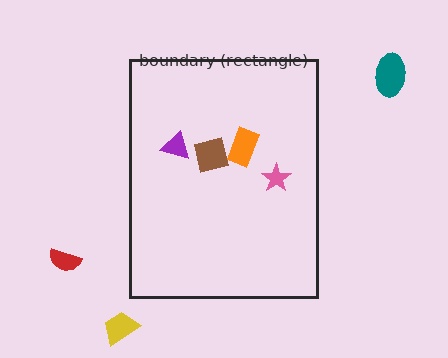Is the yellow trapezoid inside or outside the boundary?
Outside.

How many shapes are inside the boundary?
4 inside, 3 outside.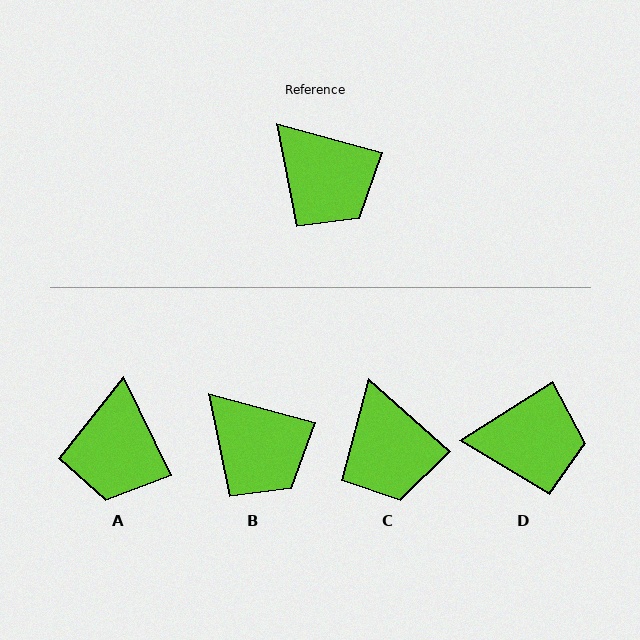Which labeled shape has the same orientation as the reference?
B.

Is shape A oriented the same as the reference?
No, it is off by about 49 degrees.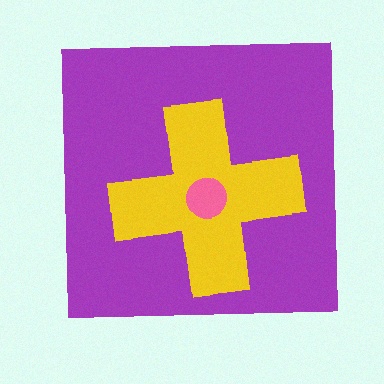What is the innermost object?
The pink circle.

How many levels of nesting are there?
3.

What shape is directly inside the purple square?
The yellow cross.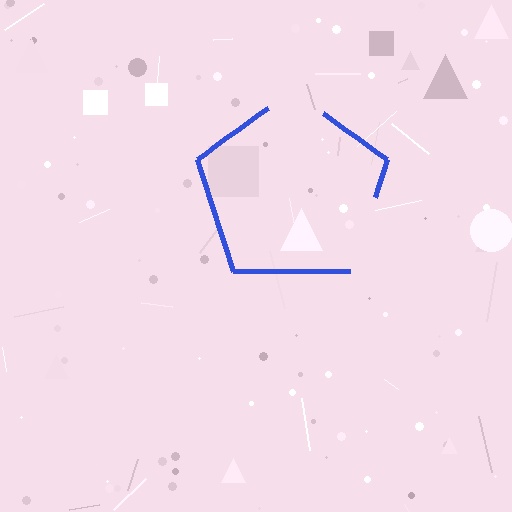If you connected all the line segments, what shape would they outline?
They would outline a pentagon.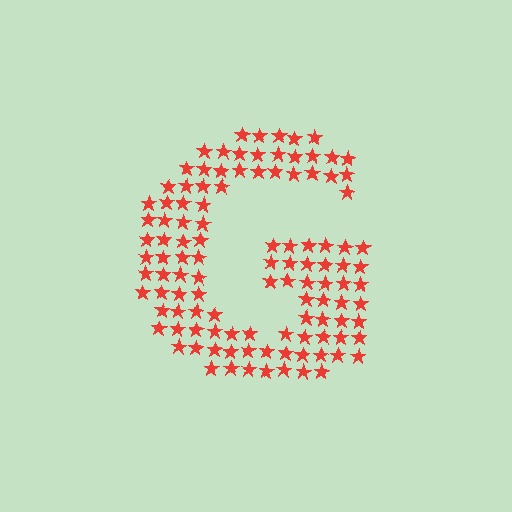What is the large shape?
The large shape is the letter G.